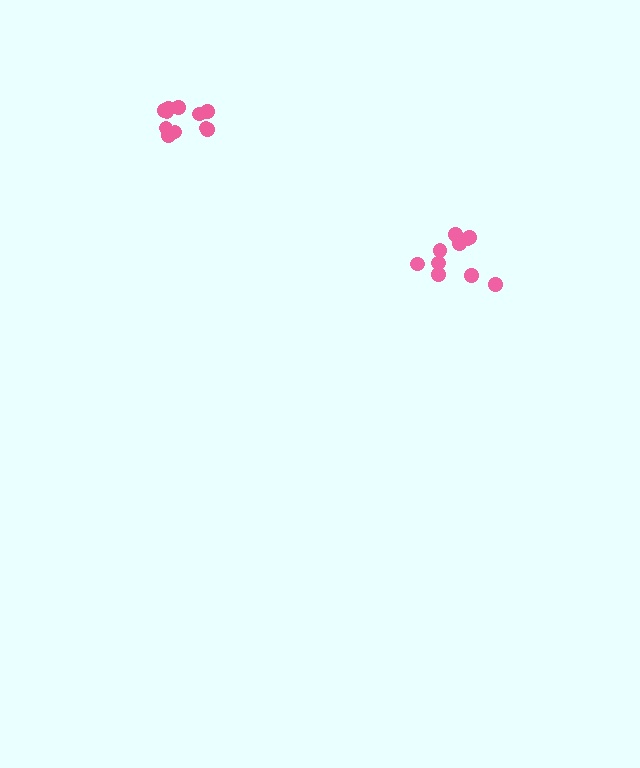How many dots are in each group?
Group 1: 10 dots, Group 2: 11 dots (21 total).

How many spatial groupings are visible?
There are 2 spatial groupings.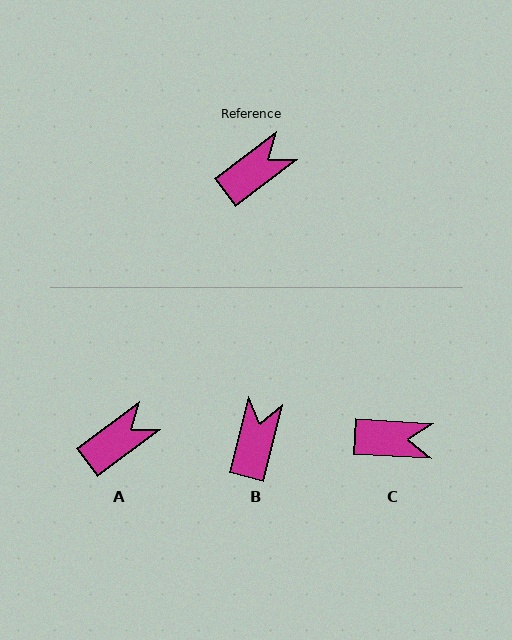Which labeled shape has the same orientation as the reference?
A.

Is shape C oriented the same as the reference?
No, it is off by about 40 degrees.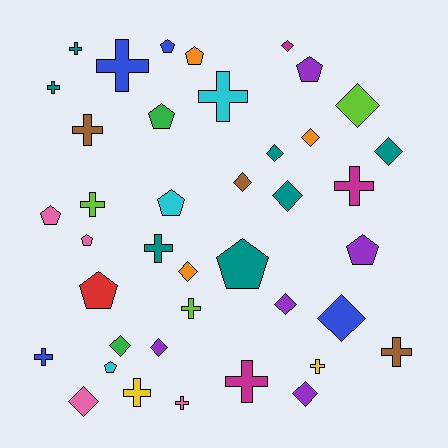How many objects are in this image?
There are 40 objects.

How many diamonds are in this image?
There are 14 diamonds.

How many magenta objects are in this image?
There are 3 magenta objects.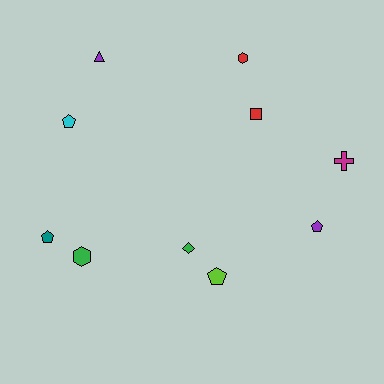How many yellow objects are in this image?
There are no yellow objects.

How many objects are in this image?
There are 10 objects.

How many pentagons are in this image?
There are 4 pentagons.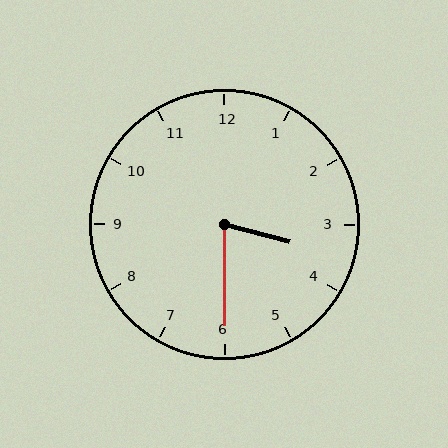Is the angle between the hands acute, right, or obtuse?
It is acute.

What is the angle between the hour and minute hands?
Approximately 75 degrees.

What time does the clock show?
3:30.